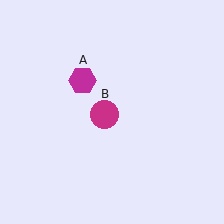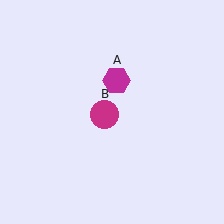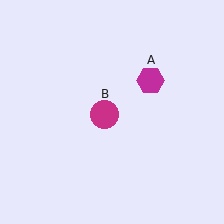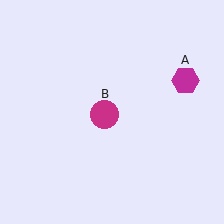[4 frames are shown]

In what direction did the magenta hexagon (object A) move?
The magenta hexagon (object A) moved right.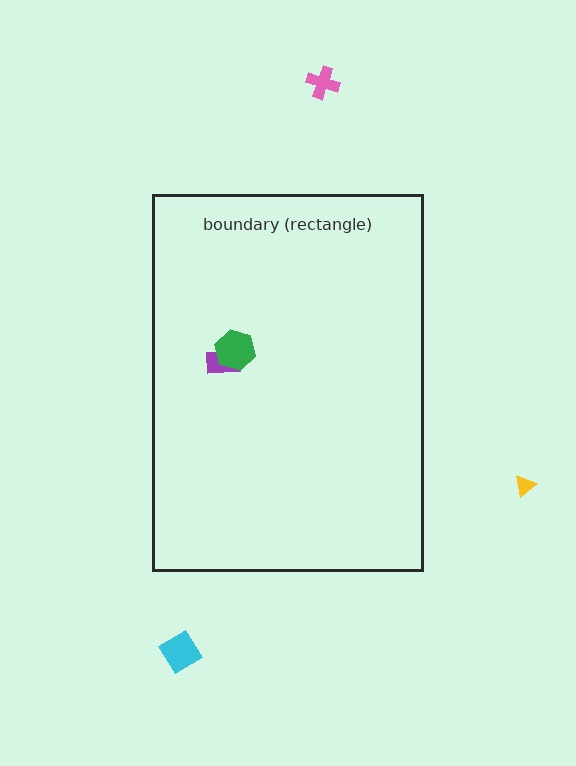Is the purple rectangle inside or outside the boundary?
Inside.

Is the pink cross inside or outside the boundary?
Outside.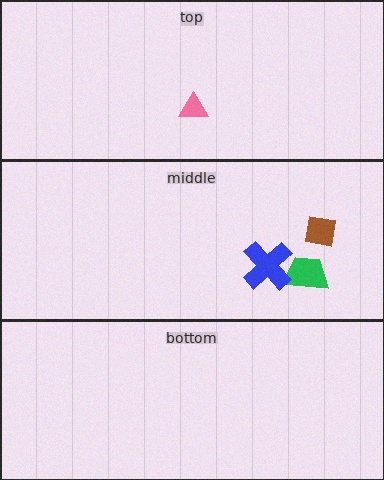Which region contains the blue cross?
The middle region.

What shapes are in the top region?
The pink triangle.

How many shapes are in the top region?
1.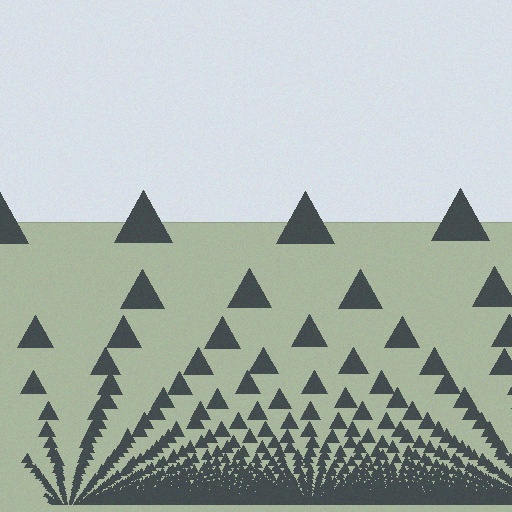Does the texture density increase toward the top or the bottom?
Density increases toward the bottom.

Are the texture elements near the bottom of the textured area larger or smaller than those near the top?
Smaller. The gradient is inverted — elements near the bottom are smaller and denser.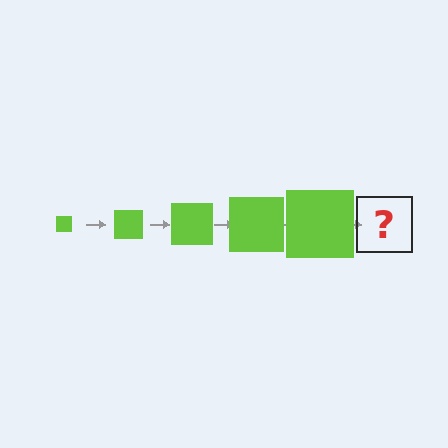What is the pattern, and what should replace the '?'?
The pattern is that the square gets progressively larger each step. The '?' should be a lime square, larger than the previous one.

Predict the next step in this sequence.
The next step is a lime square, larger than the previous one.